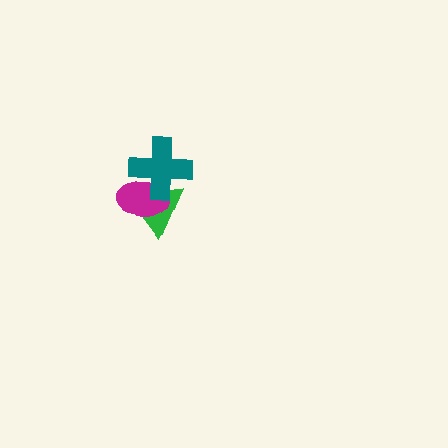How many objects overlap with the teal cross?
2 objects overlap with the teal cross.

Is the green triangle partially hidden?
Yes, it is partially covered by another shape.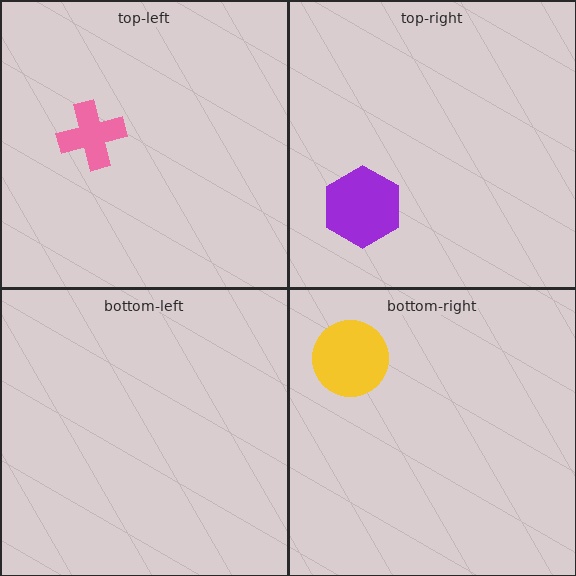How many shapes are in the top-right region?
1.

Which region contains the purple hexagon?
The top-right region.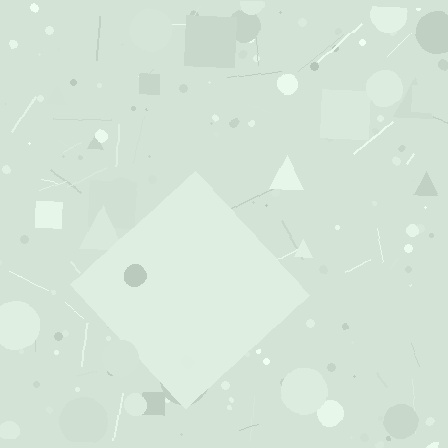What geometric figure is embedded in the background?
A diamond is embedded in the background.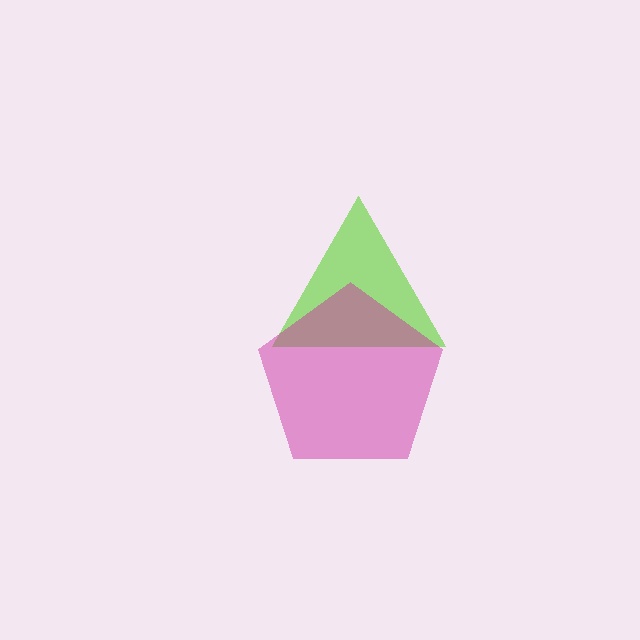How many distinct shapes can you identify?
There are 2 distinct shapes: a lime triangle, a magenta pentagon.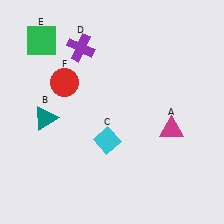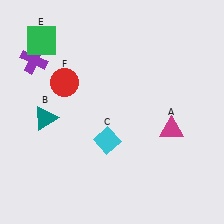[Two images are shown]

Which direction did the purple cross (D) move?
The purple cross (D) moved left.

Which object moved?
The purple cross (D) moved left.